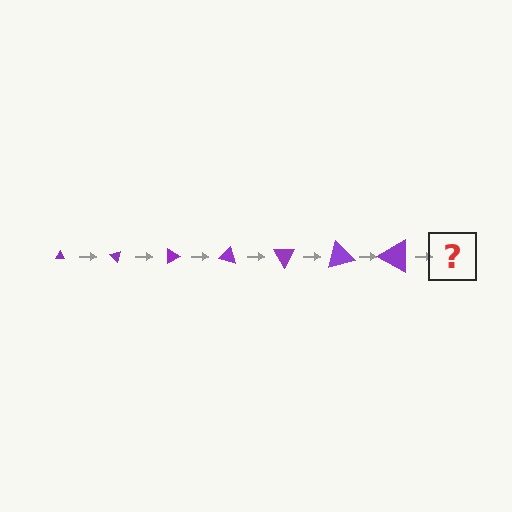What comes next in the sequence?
The next element should be a triangle, larger than the previous one and rotated 315 degrees from the start.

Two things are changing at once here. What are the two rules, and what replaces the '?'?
The two rules are that the triangle grows larger each step and it rotates 45 degrees each step. The '?' should be a triangle, larger than the previous one and rotated 315 degrees from the start.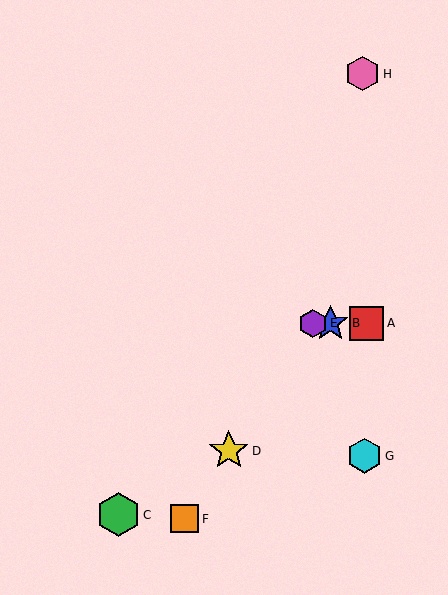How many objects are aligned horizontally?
3 objects (A, B, E) are aligned horizontally.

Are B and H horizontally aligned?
No, B is at y≈323 and H is at y≈74.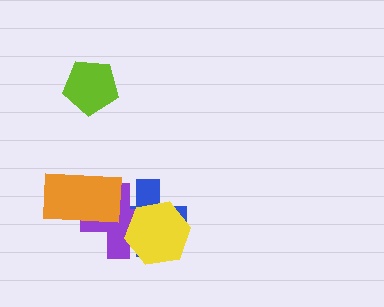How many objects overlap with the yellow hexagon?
2 objects overlap with the yellow hexagon.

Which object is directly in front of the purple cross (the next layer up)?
The yellow hexagon is directly in front of the purple cross.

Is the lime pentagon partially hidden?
No, no other shape covers it.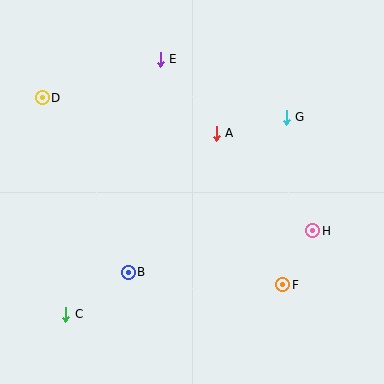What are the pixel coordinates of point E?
Point E is at (160, 59).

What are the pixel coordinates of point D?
Point D is at (42, 98).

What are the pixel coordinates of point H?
Point H is at (313, 231).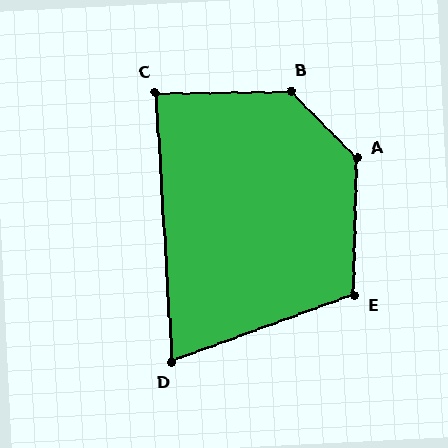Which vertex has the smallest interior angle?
D, at approximately 73 degrees.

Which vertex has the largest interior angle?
B, at approximately 134 degrees.